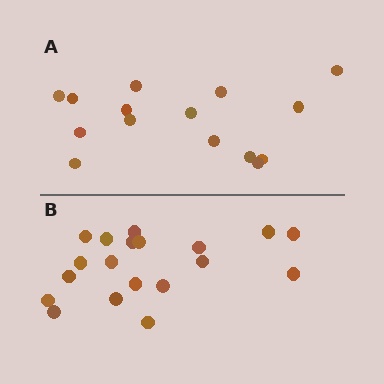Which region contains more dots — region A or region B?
Region B (the bottom region) has more dots.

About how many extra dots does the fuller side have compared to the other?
Region B has about 4 more dots than region A.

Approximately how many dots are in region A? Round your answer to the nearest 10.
About 20 dots. (The exact count is 15, which rounds to 20.)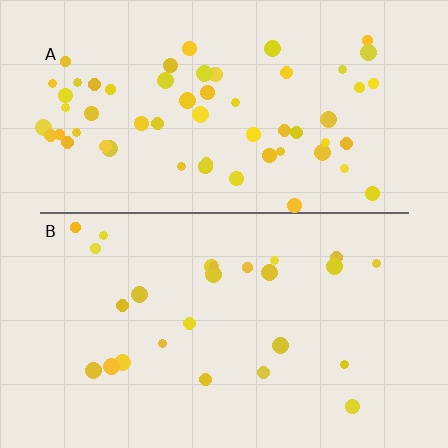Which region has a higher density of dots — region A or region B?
A (the top).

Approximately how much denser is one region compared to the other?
Approximately 2.3× — region A over region B.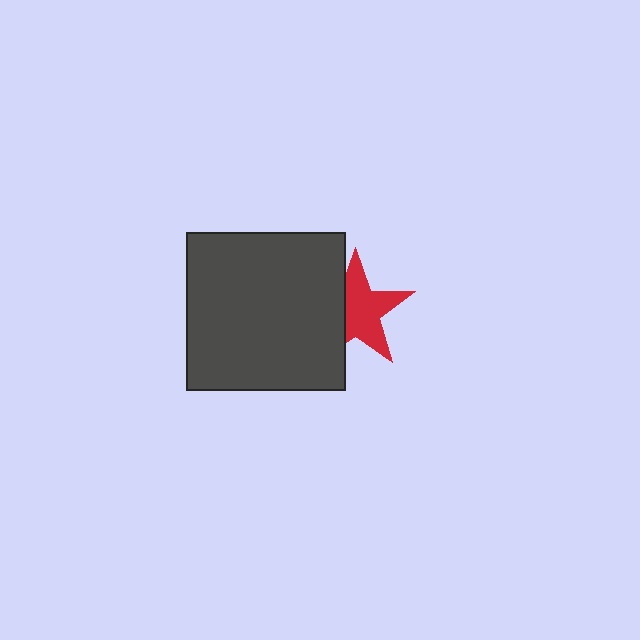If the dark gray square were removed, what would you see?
You would see the complete red star.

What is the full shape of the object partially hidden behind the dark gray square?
The partially hidden object is a red star.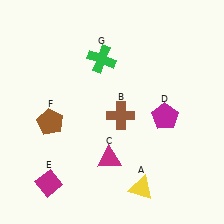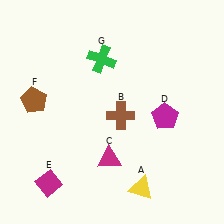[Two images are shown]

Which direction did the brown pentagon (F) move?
The brown pentagon (F) moved up.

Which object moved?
The brown pentagon (F) moved up.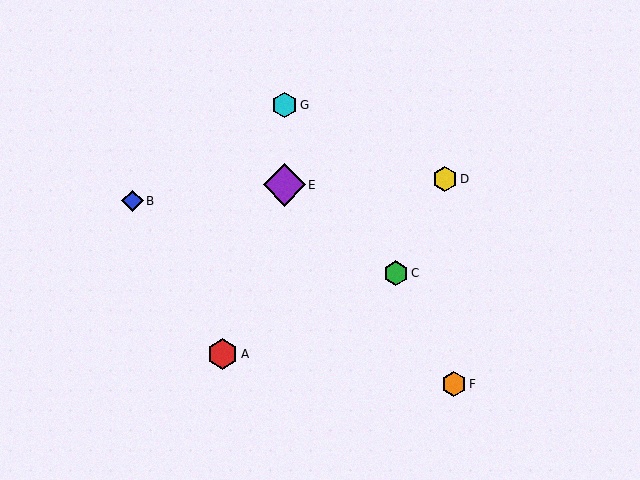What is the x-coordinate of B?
Object B is at x≈132.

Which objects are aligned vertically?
Objects E, G are aligned vertically.